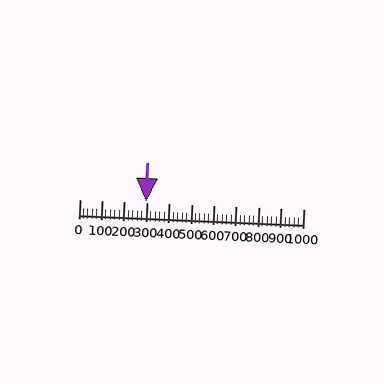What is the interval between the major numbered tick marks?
The major tick marks are spaced 100 units apart.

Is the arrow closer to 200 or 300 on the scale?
The arrow is closer to 300.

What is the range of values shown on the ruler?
The ruler shows values from 0 to 1000.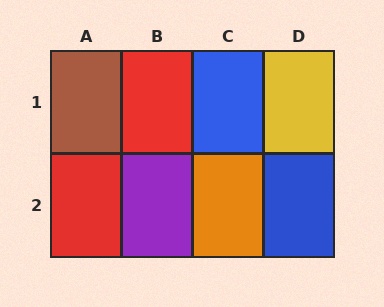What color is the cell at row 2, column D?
Blue.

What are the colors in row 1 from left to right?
Brown, red, blue, yellow.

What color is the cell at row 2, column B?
Purple.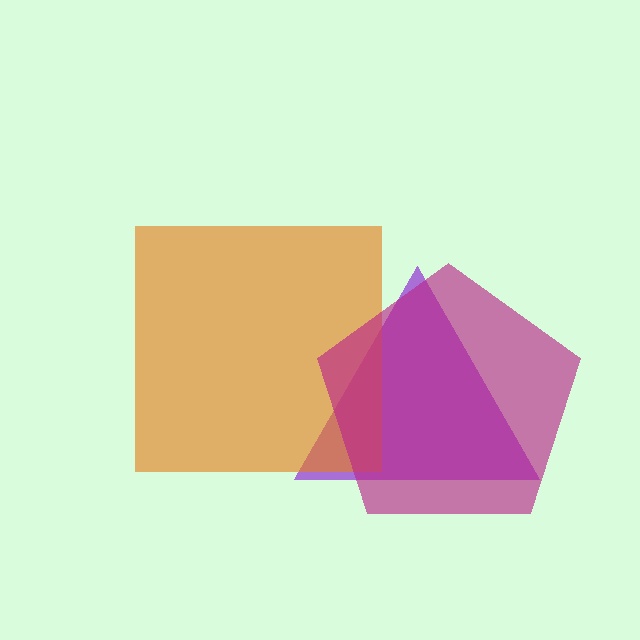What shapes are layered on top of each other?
The layered shapes are: a purple triangle, an orange square, a magenta pentagon.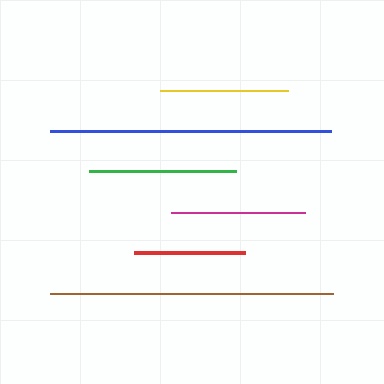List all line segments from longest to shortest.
From longest to shortest: brown, blue, green, magenta, yellow, red.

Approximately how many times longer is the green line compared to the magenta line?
The green line is approximately 1.1 times the length of the magenta line.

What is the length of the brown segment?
The brown segment is approximately 283 pixels long.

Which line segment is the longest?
The brown line is the longest at approximately 283 pixels.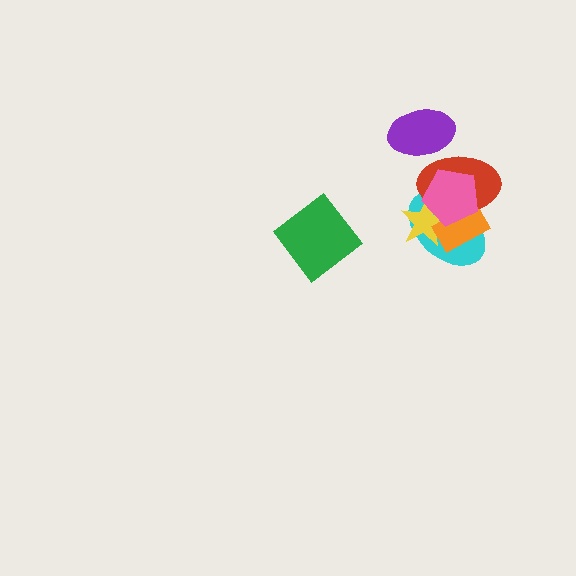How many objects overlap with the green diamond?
0 objects overlap with the green diamond.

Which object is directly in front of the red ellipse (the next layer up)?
The purple ellipse is directly in front of the red ellipse.